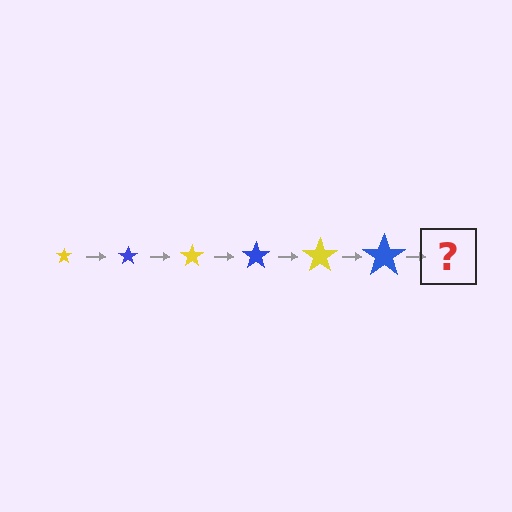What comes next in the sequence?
The next element should be a yellow star, larger than the previous one.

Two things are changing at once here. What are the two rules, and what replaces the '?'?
The two rules are that the star grows larger each step and the color cycles through yellow and blue. The '?' should be a yellow star, larger than the previous one.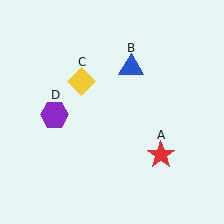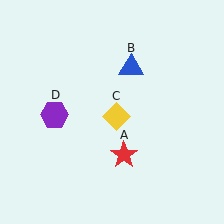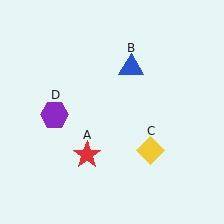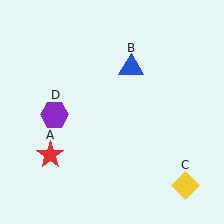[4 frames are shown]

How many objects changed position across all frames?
2 objects changed position: red star (object A), yellow diamond (object C).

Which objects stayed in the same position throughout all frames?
Blue triangle (object B) and purple hexagon (object D) remained stationary.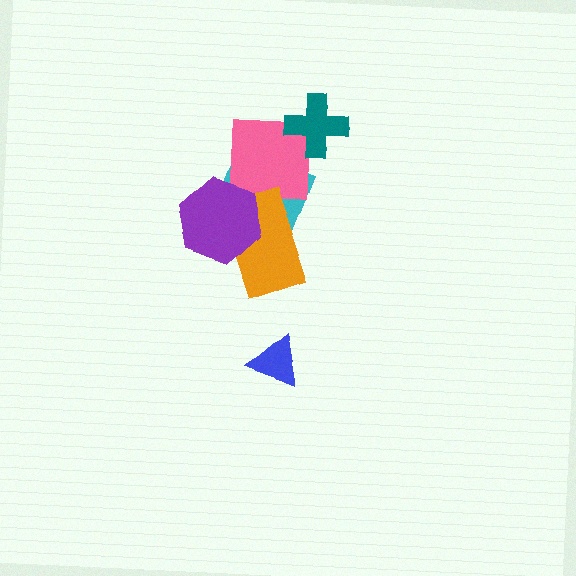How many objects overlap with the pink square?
2 objects overlap with the pink square.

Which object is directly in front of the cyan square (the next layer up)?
The pink square is directly in front of the cyan square.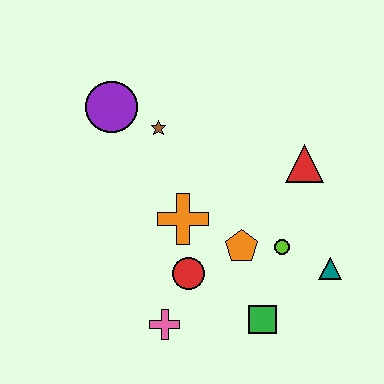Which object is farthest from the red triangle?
The pink cross is farthest from the red triangle.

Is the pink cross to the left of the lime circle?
Yes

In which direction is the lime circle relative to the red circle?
The lime circle is to the right of the red circle.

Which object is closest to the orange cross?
The red circle is closest to the orange cross.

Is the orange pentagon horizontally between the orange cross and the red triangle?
Yes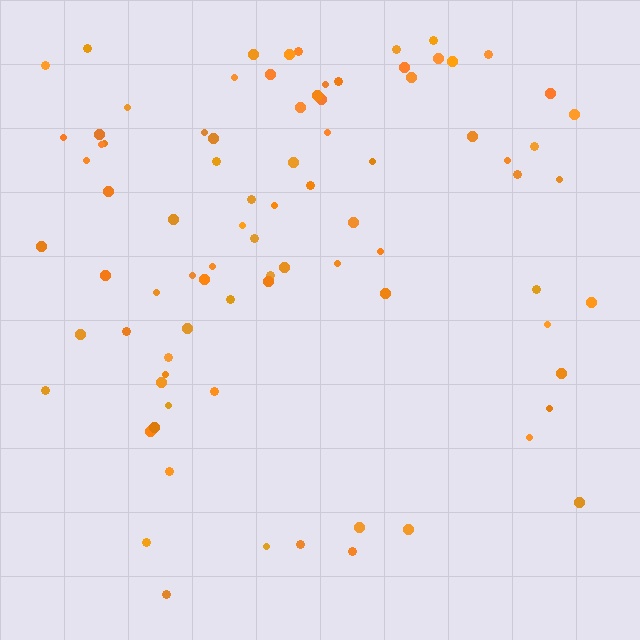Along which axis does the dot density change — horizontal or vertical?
Vertical.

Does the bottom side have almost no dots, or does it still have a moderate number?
Still a moderate number, just noticeably fewer than the top.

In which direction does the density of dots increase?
From bottom to top, with the top side densest.